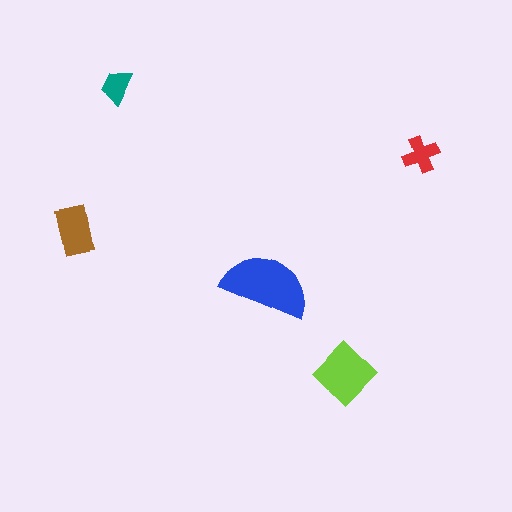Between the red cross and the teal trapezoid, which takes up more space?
The red cross.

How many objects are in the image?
There are 5 objects in the image.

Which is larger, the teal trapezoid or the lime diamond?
The lime diamond.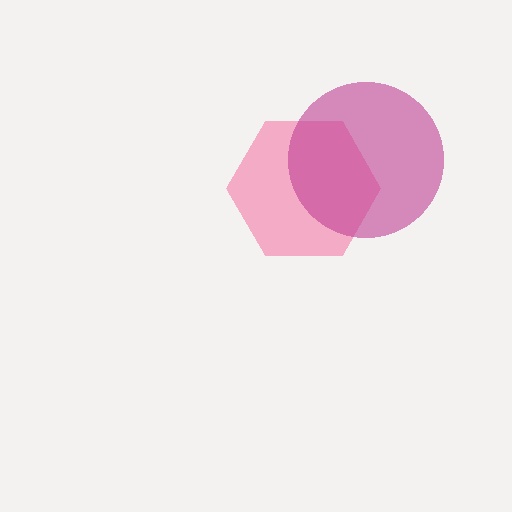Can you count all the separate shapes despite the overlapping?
Yes, there are 2 separate shapes.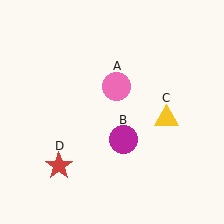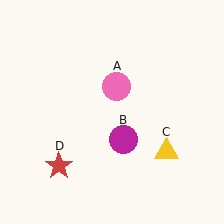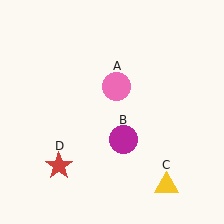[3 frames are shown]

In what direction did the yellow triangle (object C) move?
The yellow triangle (object C) moved down.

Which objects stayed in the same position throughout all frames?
Pink circle (object A) and magenta circle (object B) and red star (object D) remained stationary.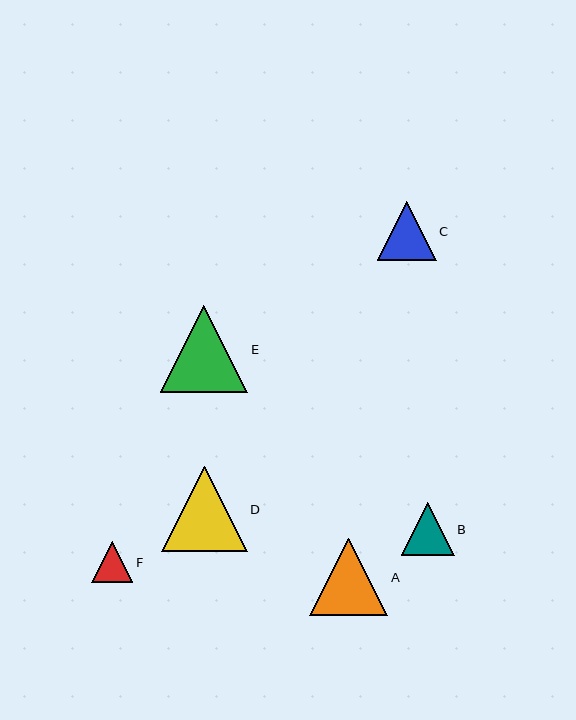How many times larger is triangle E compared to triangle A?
Triangle E is approximately 1.1 times the size of triangle A.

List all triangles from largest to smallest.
From largest to smallest: E, D, A, C, B, F.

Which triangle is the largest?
Triangle E is the largest with a size of approximately 87 pixels.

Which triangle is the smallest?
Triangle F is the smallest with a size of approximately 41 pixels.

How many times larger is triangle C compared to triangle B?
Triangle C is approximately 1.1 times the size of triangle B.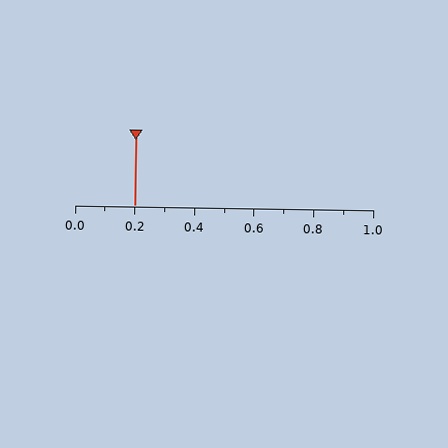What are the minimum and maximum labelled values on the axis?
The axis runs from 0.0 to 1.0.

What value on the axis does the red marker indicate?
The marker indicates approximately 0.2.